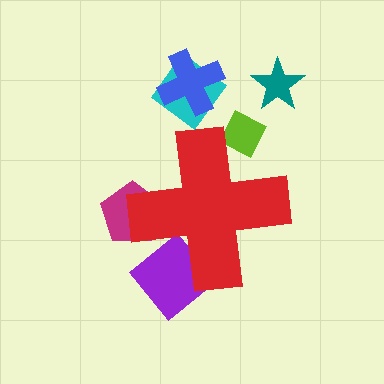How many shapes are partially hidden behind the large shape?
3 shapes are partially hidden.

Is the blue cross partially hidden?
No, the blue cross is fully visible.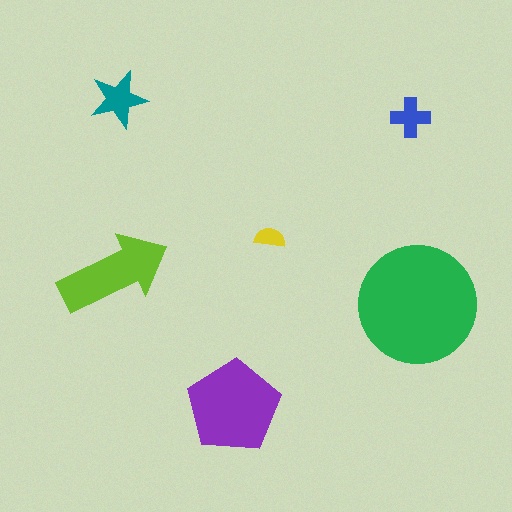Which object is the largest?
The green circle.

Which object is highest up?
The teal star is topmost.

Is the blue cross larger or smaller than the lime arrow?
Smaller.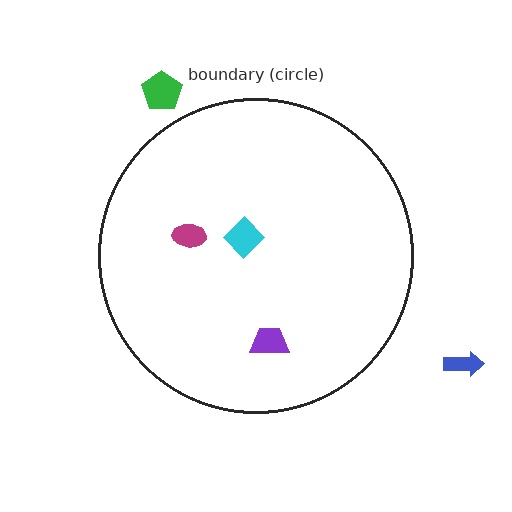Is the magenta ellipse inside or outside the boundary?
Inside.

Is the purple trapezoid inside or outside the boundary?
Inside.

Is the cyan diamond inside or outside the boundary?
Inside.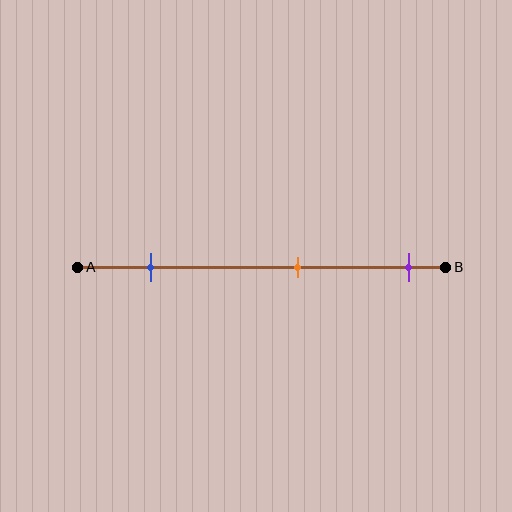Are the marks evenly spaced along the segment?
Yes, the marks are approximately evenly spaced.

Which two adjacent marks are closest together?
The orange and purple marks are the closest adjacent pair.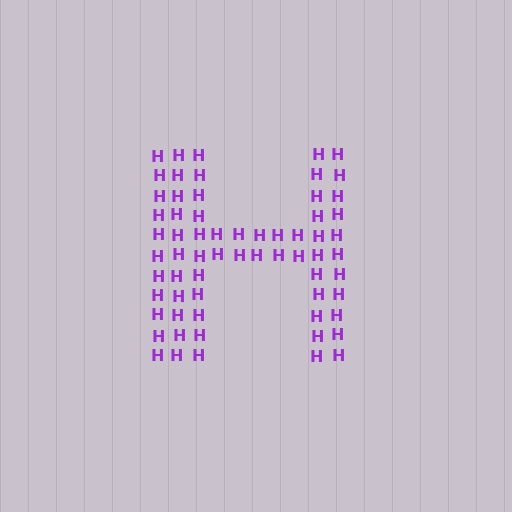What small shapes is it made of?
It is made of small letter H's.